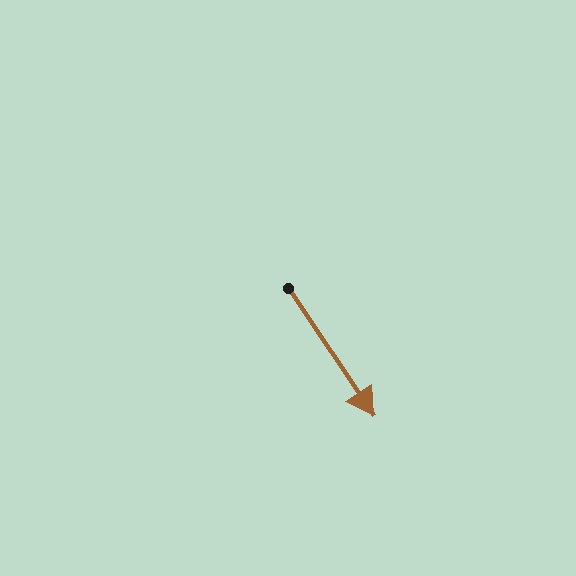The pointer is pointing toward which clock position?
Roughly 5 o'clock.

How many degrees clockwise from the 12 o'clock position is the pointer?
Approximately 146 degrees.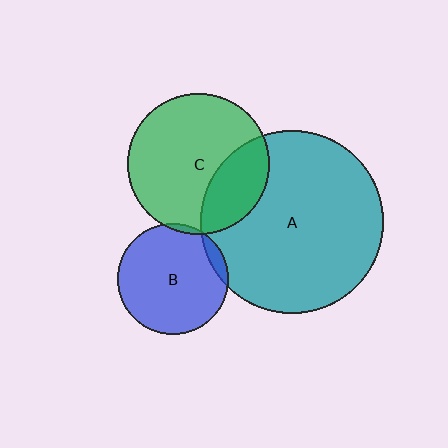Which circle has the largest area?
Circle A (teal).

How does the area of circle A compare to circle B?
Approximately 2.7 times.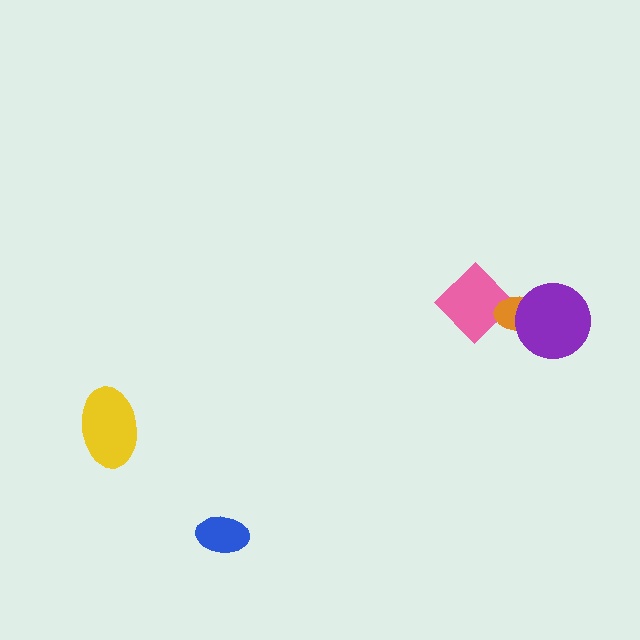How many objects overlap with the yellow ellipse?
0 objects overlap with the yellow ellipse.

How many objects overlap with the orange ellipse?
2 objects overlap with the orange ellipse.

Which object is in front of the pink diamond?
The orange ellipse is in front of the pink diamond.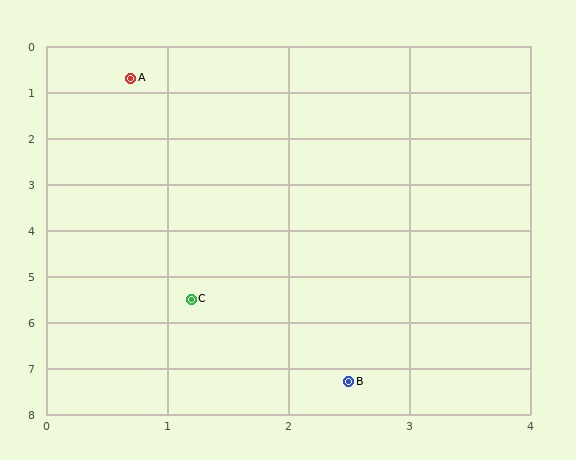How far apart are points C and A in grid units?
Points C and A are about 4.8 grid units apart.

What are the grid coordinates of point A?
Point A is at approximately (0.7, 0.7).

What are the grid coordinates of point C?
Point C is at approximately (1.2, 5.5).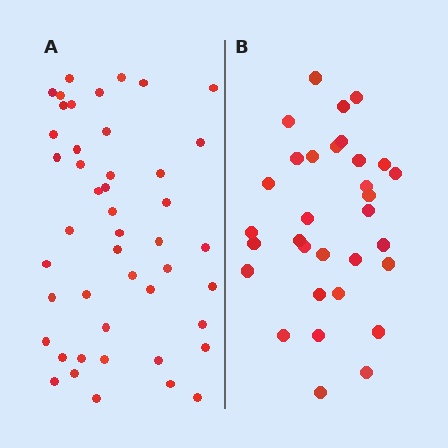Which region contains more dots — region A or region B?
Region A (the left region) has more dots.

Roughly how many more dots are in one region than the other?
Region A has approximately 15 more dots than region B.